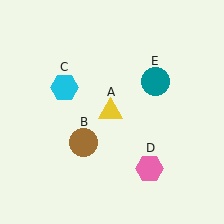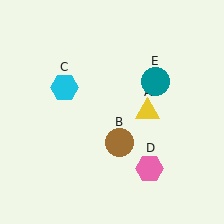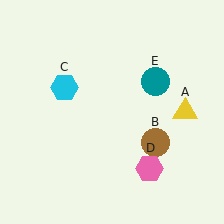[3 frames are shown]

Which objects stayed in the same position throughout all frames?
Cyan hexagon (object C) and pink hexagon (object D) and teal circle (object E) remained stationary.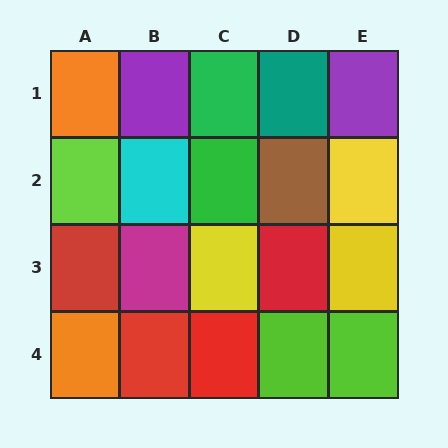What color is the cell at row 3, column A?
Red.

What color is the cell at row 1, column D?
Teal.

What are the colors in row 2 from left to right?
Lime, cyan, green, brown, yellow.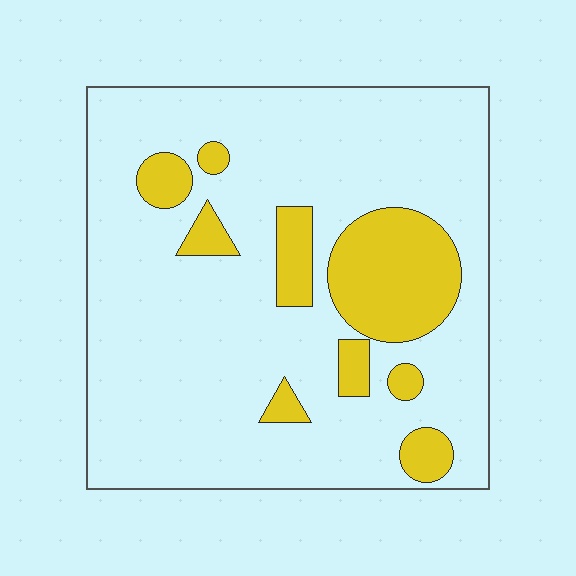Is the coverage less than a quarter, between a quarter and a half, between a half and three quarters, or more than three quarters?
Less than a quarter.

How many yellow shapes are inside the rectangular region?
9.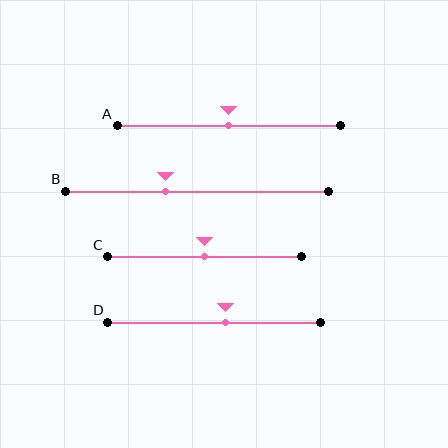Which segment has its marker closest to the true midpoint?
Segment A has its marker closest to the true midpoint.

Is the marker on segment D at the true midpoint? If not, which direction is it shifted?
No, the marker on segment D is shifted to the right by about 6% of the segment length.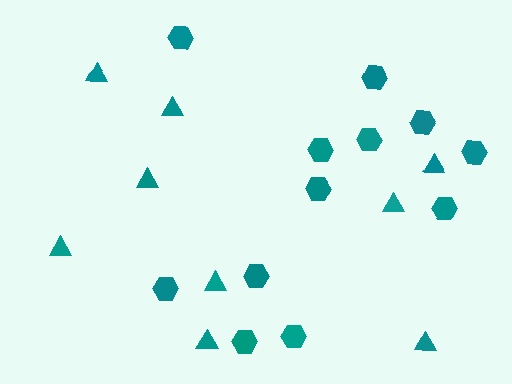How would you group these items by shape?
There are 2 groups: one group of hexagons (12) and one group of triangles (9).